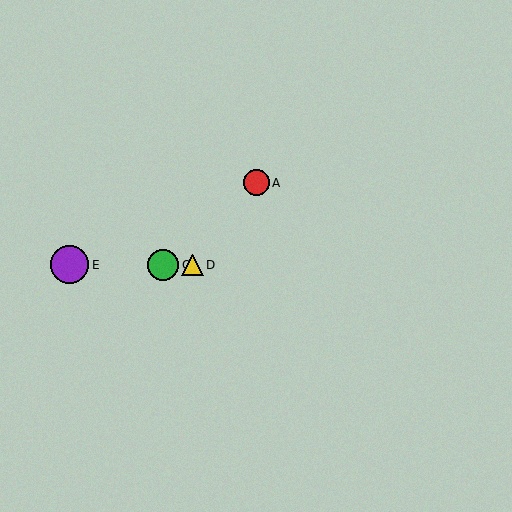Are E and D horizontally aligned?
Yes, both are at y≈265.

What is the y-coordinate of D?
Object D is at y≈265.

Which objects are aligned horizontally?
Objects B, C, D, E are aligned horizontally.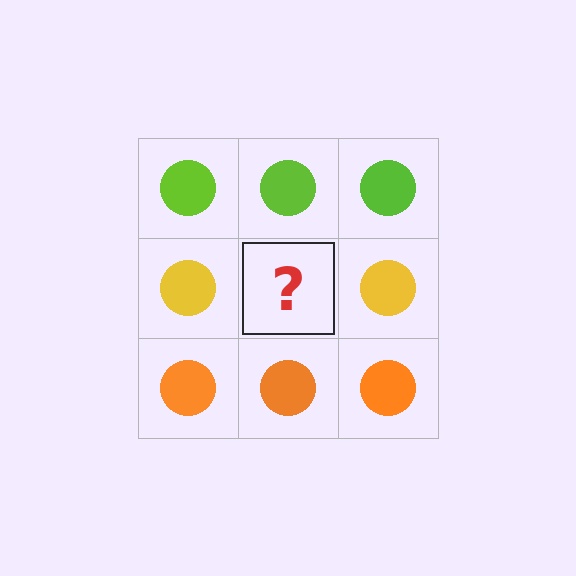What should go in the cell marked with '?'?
The missing cell should contain a yellow circle.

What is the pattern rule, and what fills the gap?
The rule is that each row has a consistent color. The gap should be filled with a yellow circle.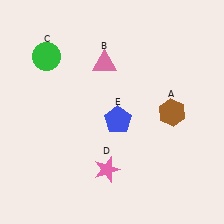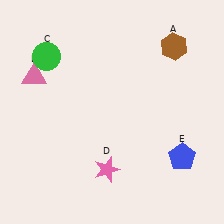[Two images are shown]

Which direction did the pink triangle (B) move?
The pink triangle (B) moved left.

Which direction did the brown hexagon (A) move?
The brown hexagon (A) moved up.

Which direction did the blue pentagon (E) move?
The blue pentagon (E) moved right.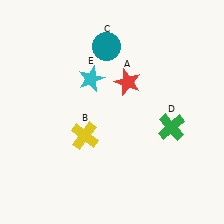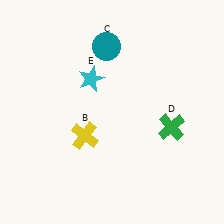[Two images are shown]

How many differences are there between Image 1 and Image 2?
There is 1 difference between the two images.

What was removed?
The red star (A) was removed in Image 2.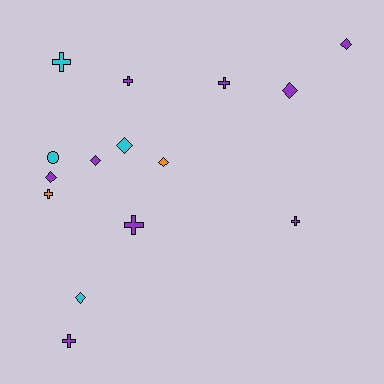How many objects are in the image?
There are 15 objects.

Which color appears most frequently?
Purple, with 9 objects.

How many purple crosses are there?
There are 5 purple crosses.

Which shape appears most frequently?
Cross, with 7 objects.